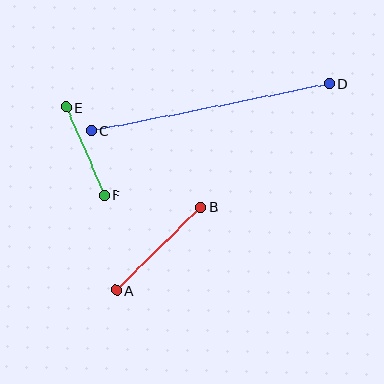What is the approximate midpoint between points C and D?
The midpoint is at approximately (210, 107) pixels.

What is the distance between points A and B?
The distance is approximately 118 pixels.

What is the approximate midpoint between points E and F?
The midpoint is at approximately (85, 151) pixels.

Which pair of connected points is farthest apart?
Points C and D are farthest apart.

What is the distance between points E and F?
The distance is approximately 96 pixels.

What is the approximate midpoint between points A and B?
The midpoint is at approximately (158, 249) pixels.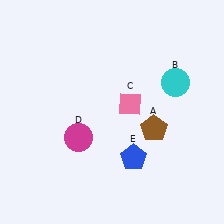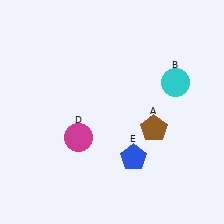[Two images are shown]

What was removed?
The pink diamond (C) was removed in Image 2.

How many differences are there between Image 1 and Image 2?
There is 1 difference between the two images.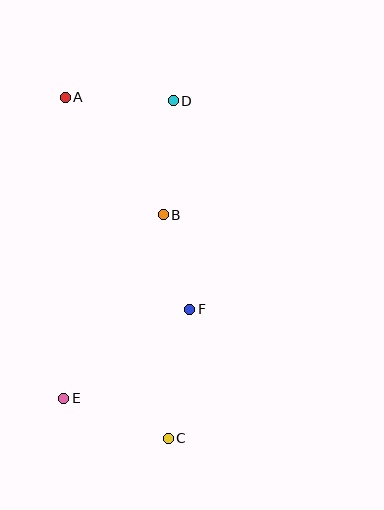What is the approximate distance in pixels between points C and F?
The distance between C and F is approximately 131 pixels.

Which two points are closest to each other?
Points B and F are closest to each other.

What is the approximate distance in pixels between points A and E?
The distance between A and E is approximately 301 pixels.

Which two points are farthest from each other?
Points A and C are farthest from each other.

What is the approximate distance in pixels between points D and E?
The distance between D and E is approximately 317 pixels.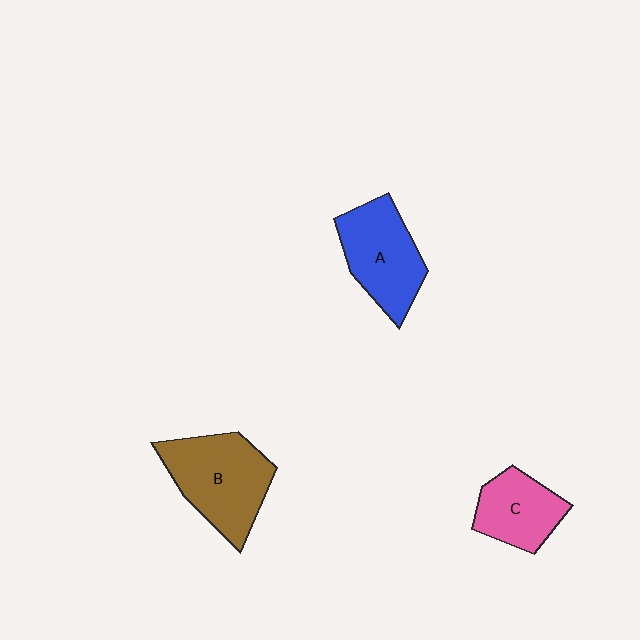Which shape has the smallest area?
Shape C (pink).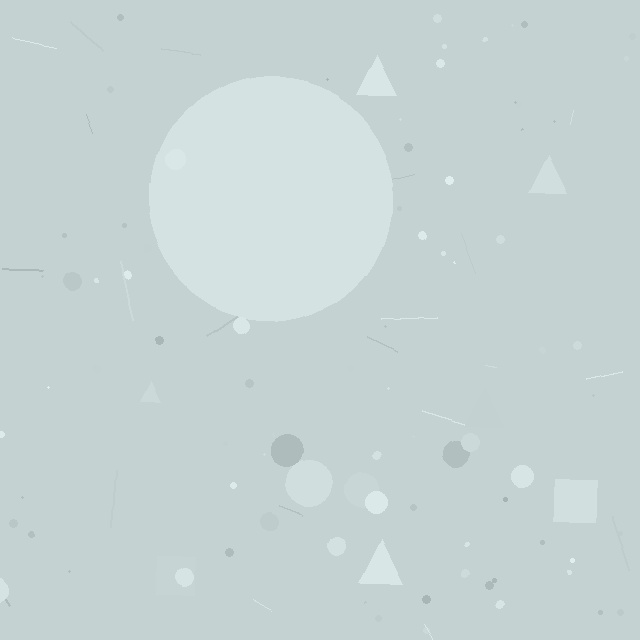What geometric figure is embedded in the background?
A circle is embedded in the background.